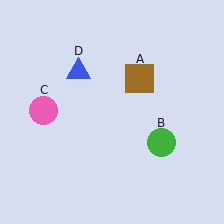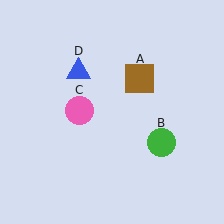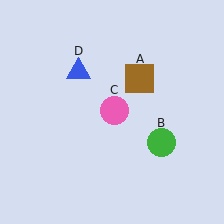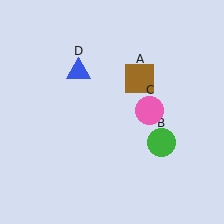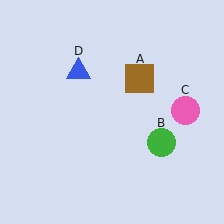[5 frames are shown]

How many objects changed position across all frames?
1 object changed position: pink circle (object C).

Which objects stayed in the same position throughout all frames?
Brown square (object A) and green circle (object B) and blue triangle (object D) remained stationary.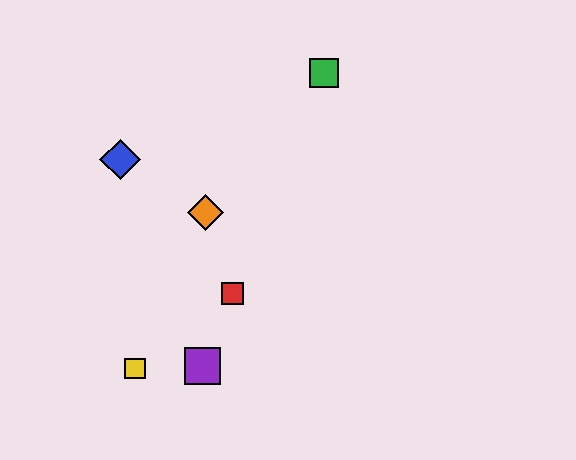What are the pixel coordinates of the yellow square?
The yellow square is at (135, 368).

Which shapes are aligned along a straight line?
The red square, the green square, the purple square are aligned along a straight line.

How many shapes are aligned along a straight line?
3 shapes (the red square, the green square, the purple square) are aligned along a straight line.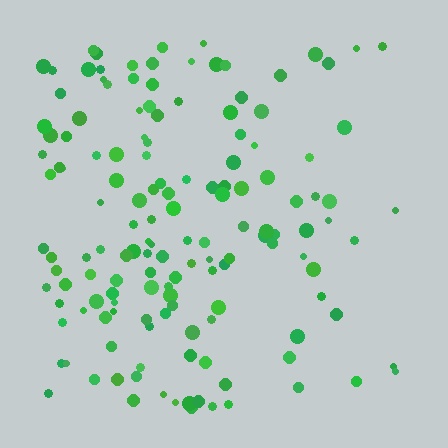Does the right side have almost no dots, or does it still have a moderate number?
Still a moderate number, just noticeably fewer than the left.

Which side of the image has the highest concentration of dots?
The left.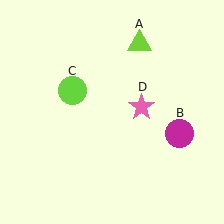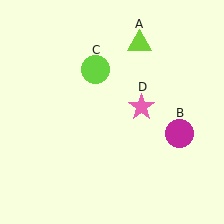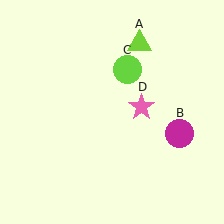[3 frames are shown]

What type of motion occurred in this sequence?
The lime circle (object C) rotated clockwise around the center of the scene.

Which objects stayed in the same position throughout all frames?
Lime triangle (object A) and magenta circle (object B) and pink star (object D) remained stationary.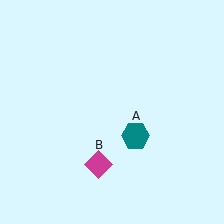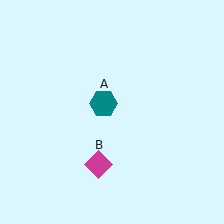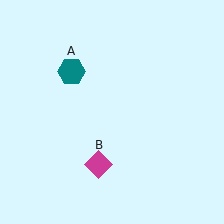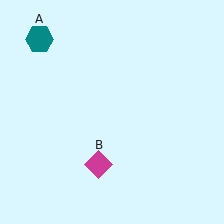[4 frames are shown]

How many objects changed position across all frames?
1 object changed position: teal hexagon (object A).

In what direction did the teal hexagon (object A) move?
The teal hexagon (object A) moved up and to the left.